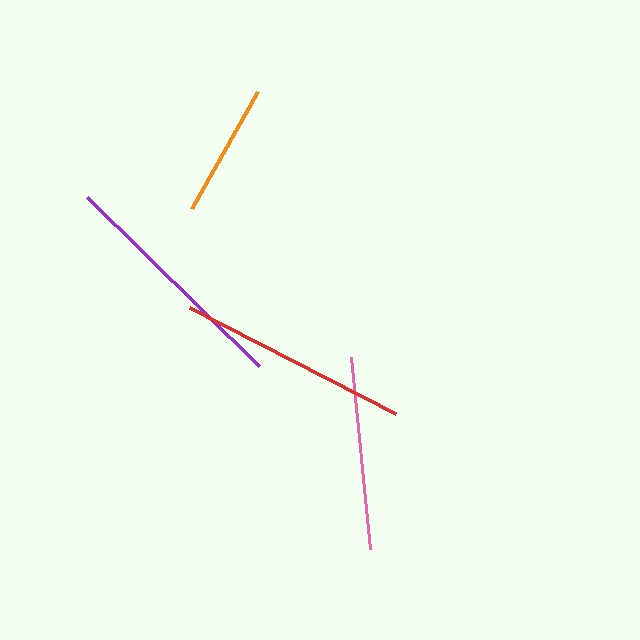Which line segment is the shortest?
The orange line is the shortest at approximately 135 pixels.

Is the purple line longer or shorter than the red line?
The purple line is longer than the red line.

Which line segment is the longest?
The purple line is the longest at approximately 241 pixels.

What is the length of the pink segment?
The pink segment is approximately 193 pixels long.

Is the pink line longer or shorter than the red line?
The red line is longer than the pink line.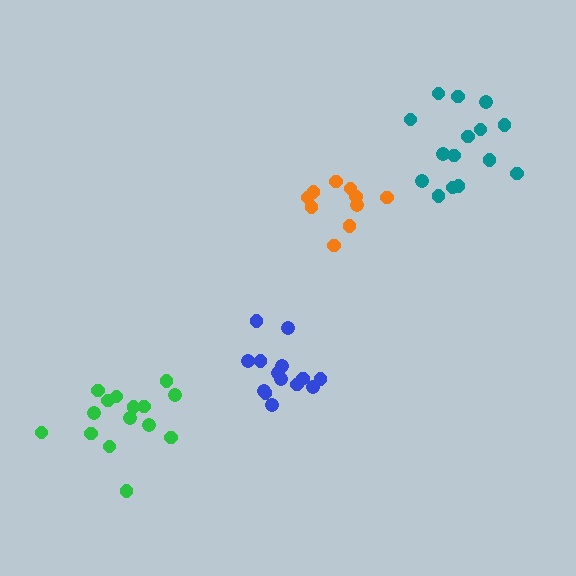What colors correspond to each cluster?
The clusters are colored: teal, blue, green, orange.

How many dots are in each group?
Group 1: 15 dots, Group 2: 14 dots, Group 3: 15 dots, Group 4: 10 dots (54 total).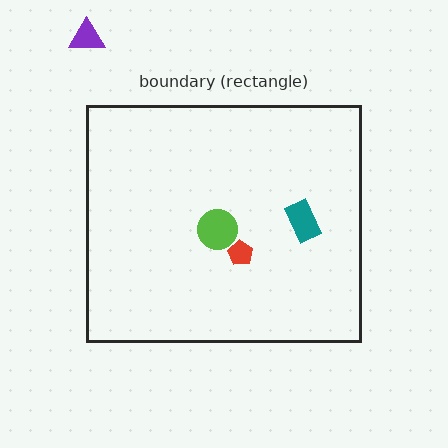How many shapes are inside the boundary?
3 inside, 1 outside.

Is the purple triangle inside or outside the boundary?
Outside.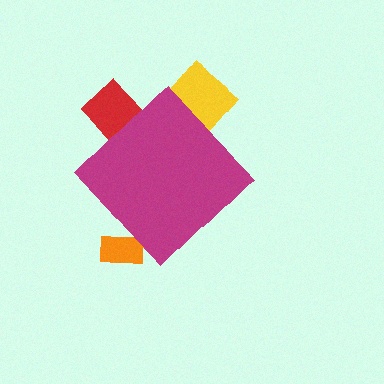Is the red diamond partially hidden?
Yes, the red diamond is partially hidden behind the magenta diamond.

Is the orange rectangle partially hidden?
Yes, the orange rectangle is partially hidden behind the magenta diamond.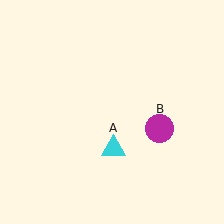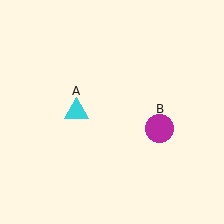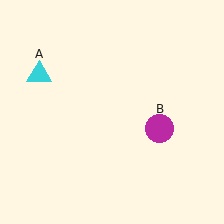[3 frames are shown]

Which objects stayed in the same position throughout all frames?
Magenta circle (object B) remained stationary.